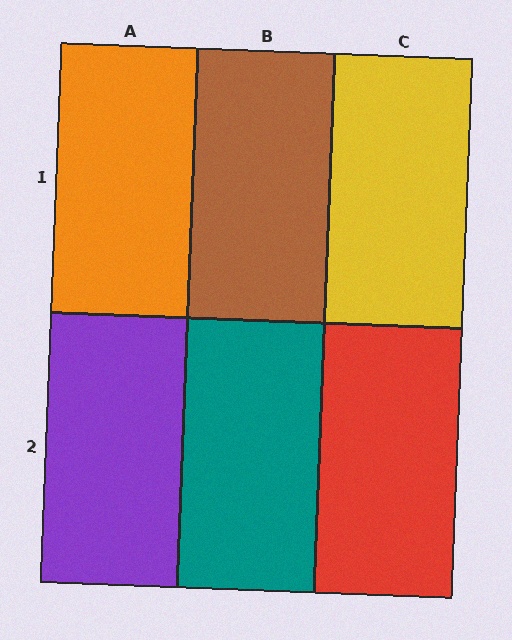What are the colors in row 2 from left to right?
Purple, teal, red.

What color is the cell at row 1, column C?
Yellow.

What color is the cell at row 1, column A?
Orange.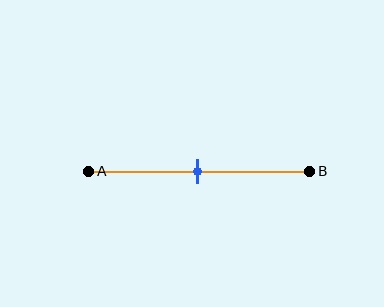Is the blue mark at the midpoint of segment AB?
Yes, the mark is approximately at the midpoint.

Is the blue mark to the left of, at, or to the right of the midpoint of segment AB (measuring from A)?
The blue mark is approximately at the midpoint of segment AB.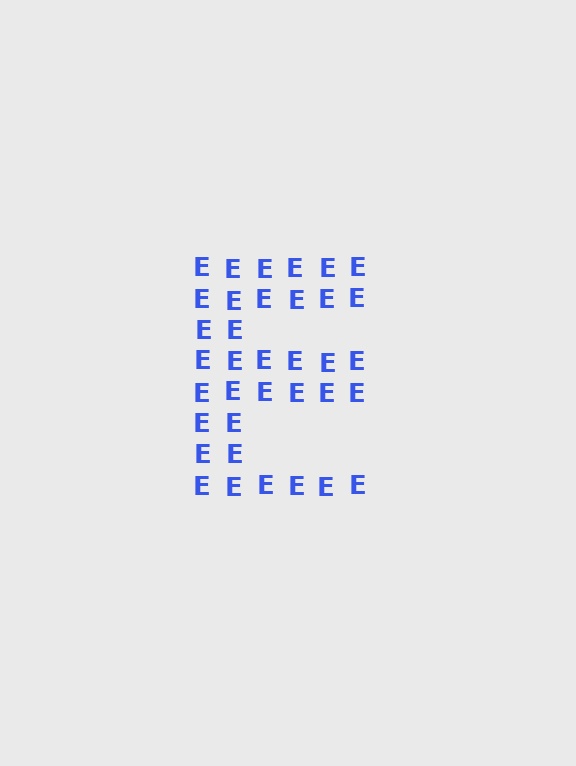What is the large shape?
The large shape is the letter E.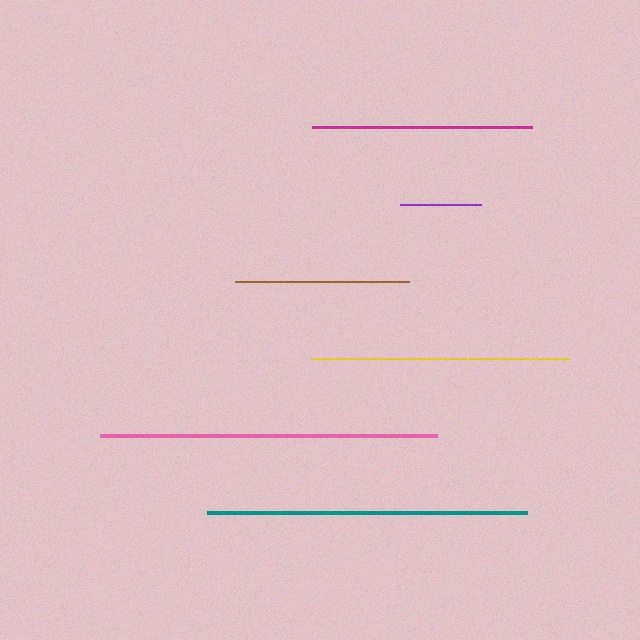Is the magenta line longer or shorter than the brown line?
The magenta line is longer than the brown line.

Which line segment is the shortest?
The purple line is the shortest at approximately 81 pixels.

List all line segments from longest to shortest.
From longest to shortest: pink, teal, yellow, magenta, brown, purple.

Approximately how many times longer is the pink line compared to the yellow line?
The pink line is approximately 1.3 times the length of the yellow line.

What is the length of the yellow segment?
The yellow segment is approximately 258 pixels long.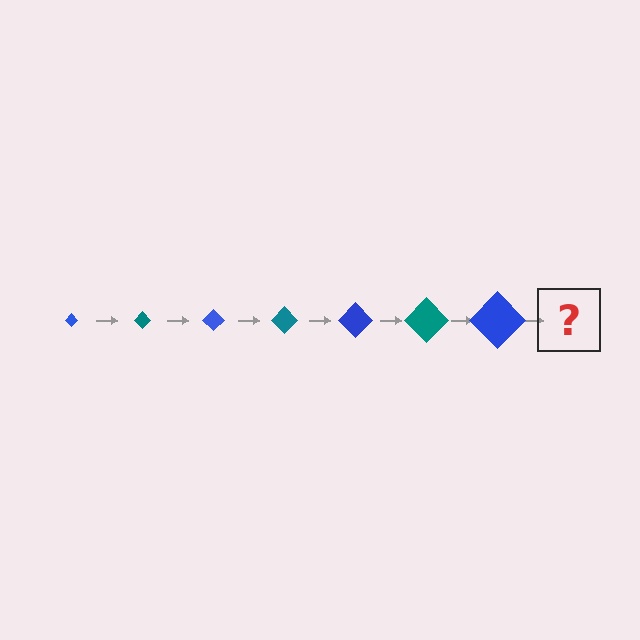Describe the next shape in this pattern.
It should be a teal diamond, larger than the previous one.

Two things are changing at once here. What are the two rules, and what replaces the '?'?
The two rules are that the diamond grows larger each step and the color cycles through blue and teal. The '?' should be a teal diamond, larger than the previous one.